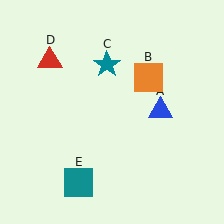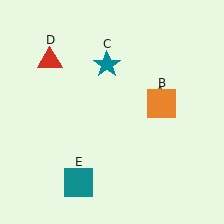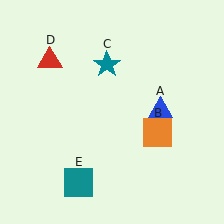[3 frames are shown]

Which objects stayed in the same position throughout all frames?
Blue triangle (object A) and teal star (object C) and red triangle (object D) and teal square (object E) remained stationary.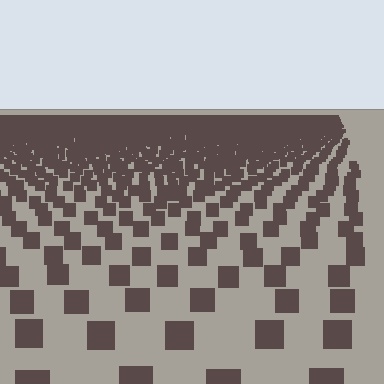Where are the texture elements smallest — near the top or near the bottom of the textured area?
Near the top.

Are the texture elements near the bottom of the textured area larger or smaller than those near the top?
Larger. Near the bottom, elements are closer to the viewer and appear at a bigger on-screen size.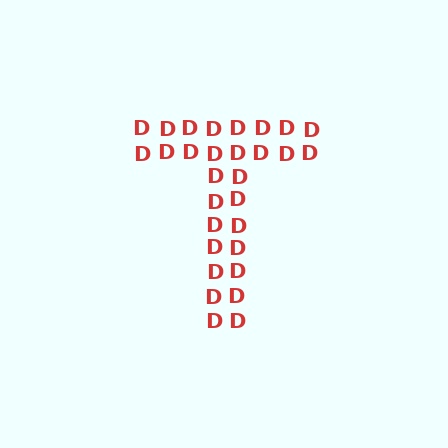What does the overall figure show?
The overall figure shows the letter T.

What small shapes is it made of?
It is made of small letter D's.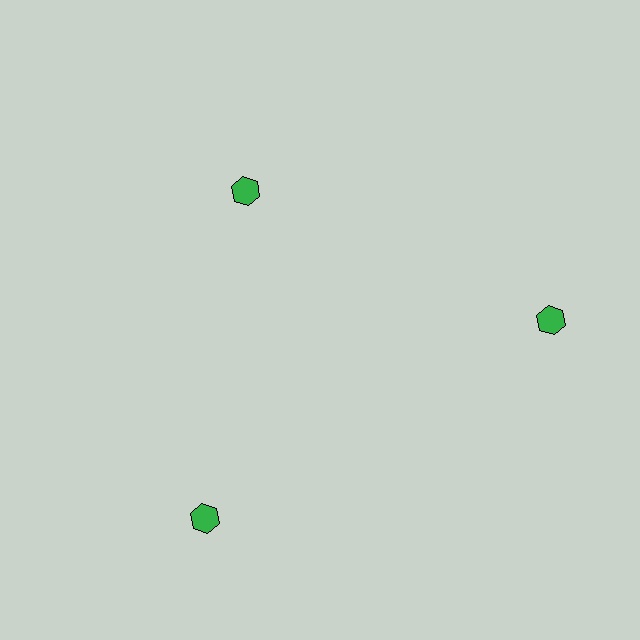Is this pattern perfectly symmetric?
No. The 3 green hexagons are arranged in a ring, but one element near the 11 o'clock position is pulled inward toward the center, breaking the 3-fold rotational symmetry.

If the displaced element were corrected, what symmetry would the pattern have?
It would have 3-fold rotational symmetry — the pattern would map onto itself every 120 degrees.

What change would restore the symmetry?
The symmetry would be restored by moving it outward, back onto the ring so that all 3 hexagons sit at equal angles and equal distance from the center.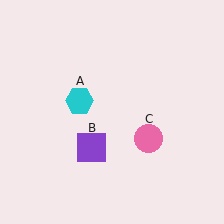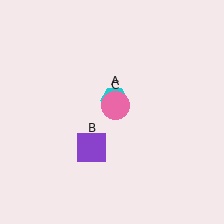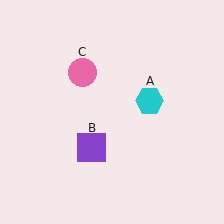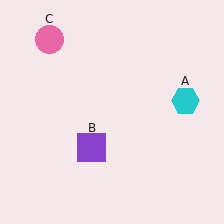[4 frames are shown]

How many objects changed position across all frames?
2 objects changed position: cyan hexagon (object A), pink circle (object C).